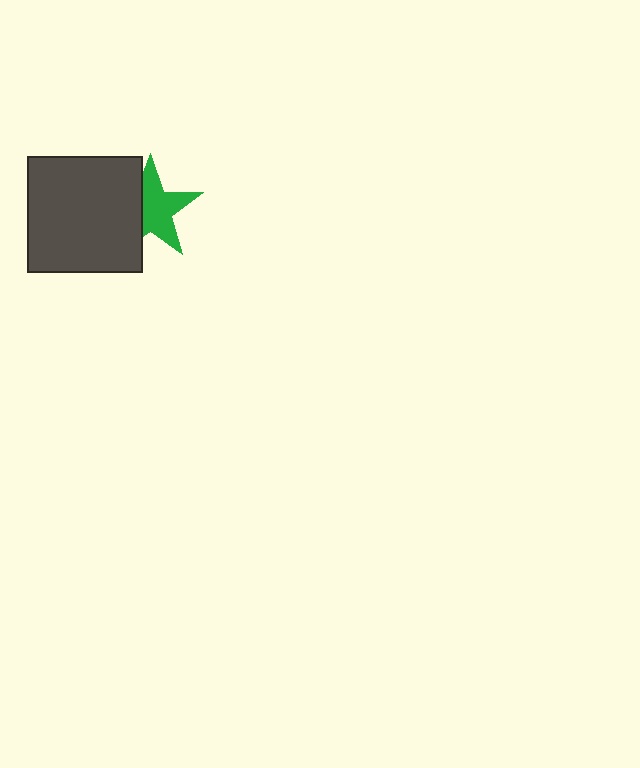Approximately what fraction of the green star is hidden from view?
Roughly 38% of the green star is hidden behind the dark gray square.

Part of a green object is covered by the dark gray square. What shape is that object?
It is a star.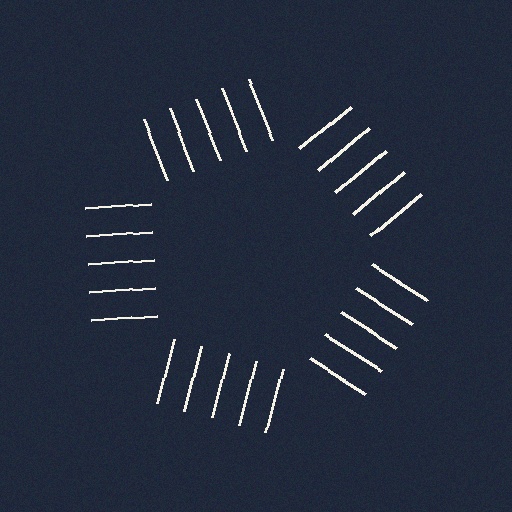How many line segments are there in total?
25 — 5 along each of the 5 edges.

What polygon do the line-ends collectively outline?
An illusory pentagon — the line segments terminate on its edges but no continuous stroke is drawn.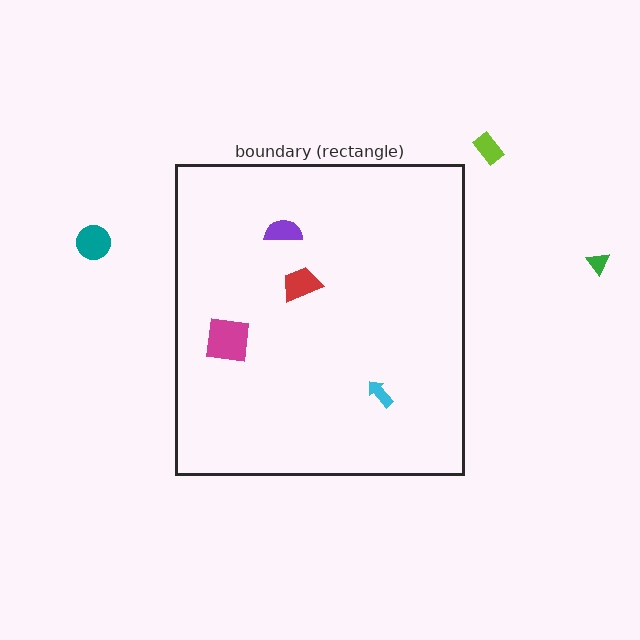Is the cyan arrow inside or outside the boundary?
Inside.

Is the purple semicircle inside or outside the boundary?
Inside.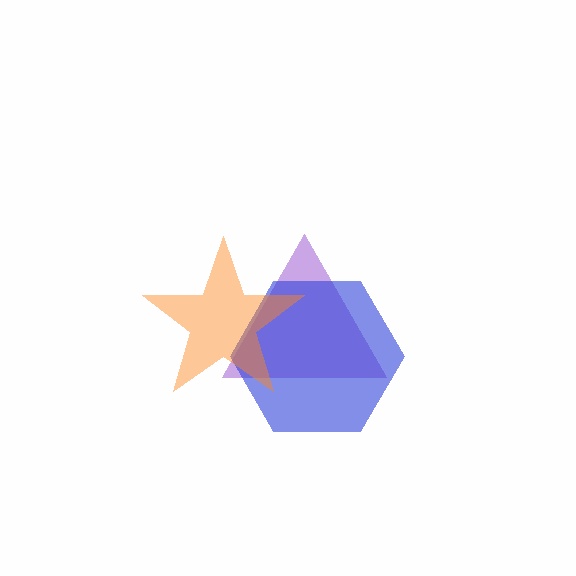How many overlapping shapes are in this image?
There are 3 overlapping shapes in the image.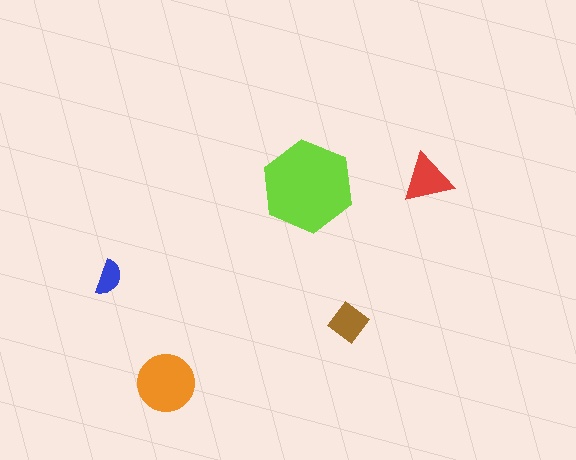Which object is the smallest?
The blue semicircle.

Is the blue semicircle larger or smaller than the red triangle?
Smaller.